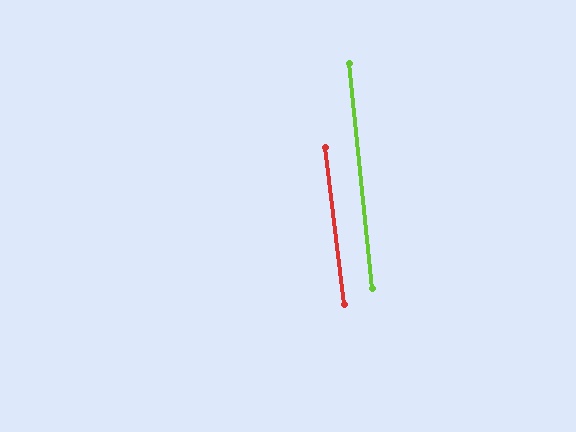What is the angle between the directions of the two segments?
Approximately 1 degree.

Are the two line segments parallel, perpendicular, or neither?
Parallel — their directions differ by only 1.2°.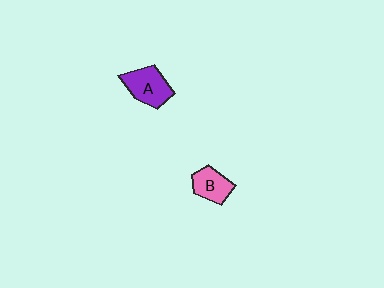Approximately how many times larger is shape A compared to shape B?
Approximately 1.3 times.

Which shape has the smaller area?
Shape B (pink).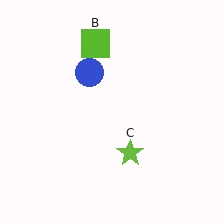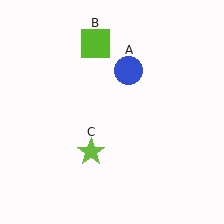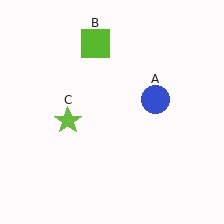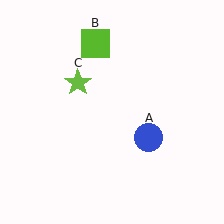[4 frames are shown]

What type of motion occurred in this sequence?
The blue circle (object A), lime star (object C) rotated clockwise around the center of the scene.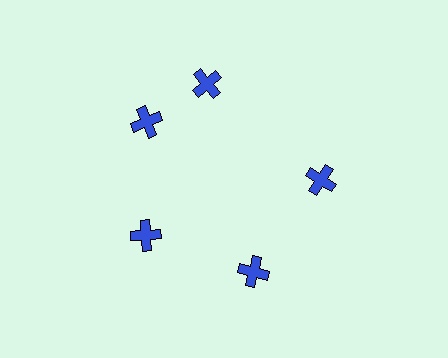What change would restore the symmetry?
The symmetry would be restored by rotating it back into even spacing with its neighbors so that all 5 crosses sit at equal angles and equal distance from the center.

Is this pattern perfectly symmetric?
No. The 5 blue crosses are arranged in a ring, but one element near the 1 o'clock position is rotated out of alignment along the ring, breaking the 5-fold rotational symmetry.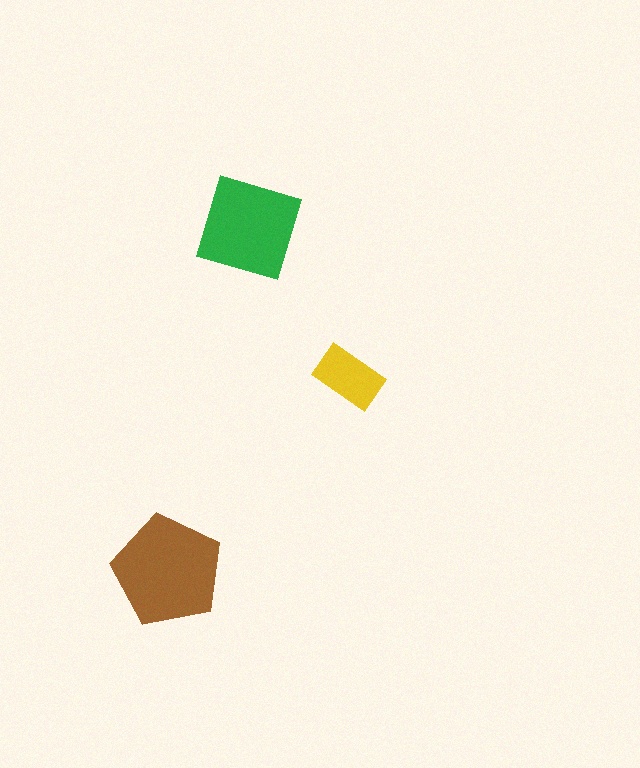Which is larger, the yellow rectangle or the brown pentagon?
The brown pentagon.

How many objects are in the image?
There are 3 objects in the image.